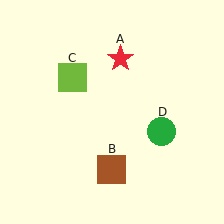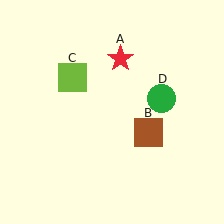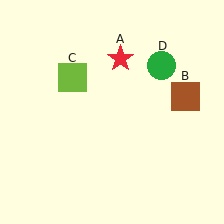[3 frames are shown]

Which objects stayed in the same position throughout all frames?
Red star (object A) and lime square (object C) remained stationary.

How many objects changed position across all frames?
2 objects changed position: brown square (object B), green circle (object D).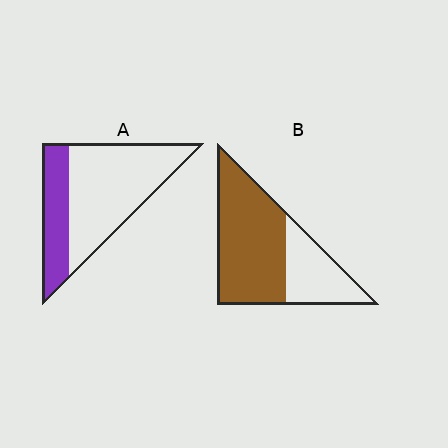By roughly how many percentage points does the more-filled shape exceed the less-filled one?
By roughly 35 percentage points (B over A).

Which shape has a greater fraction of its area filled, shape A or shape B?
Shape B.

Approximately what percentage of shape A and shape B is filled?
A is approximately 30% and B is approximately 65%.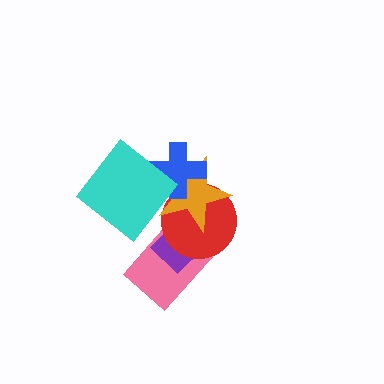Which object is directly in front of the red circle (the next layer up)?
The orange star is directly in front of the red circle.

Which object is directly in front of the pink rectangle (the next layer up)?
The purple diamond is directly in front of the pink rectangle.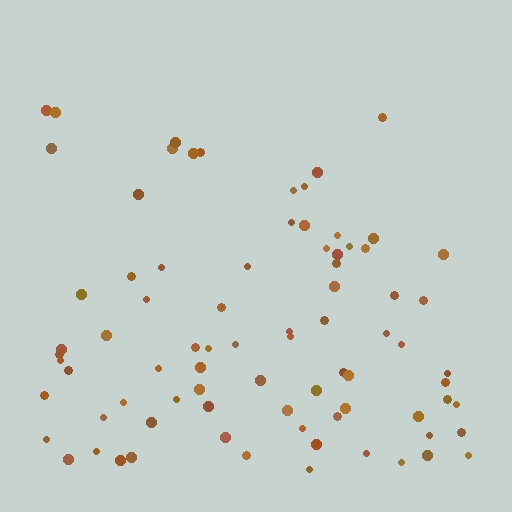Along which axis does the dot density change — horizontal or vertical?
Vertical.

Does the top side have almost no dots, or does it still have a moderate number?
Still a moderate number, just noticeably fewer than the bottom.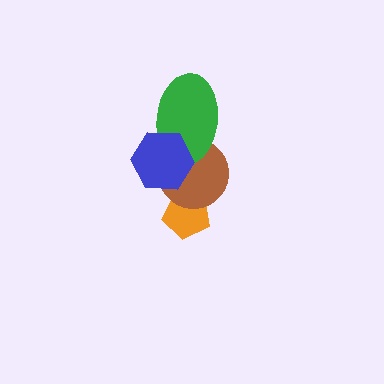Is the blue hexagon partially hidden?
No, no other shape covers it.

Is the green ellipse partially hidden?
Yes, it is partially covered by another shape.